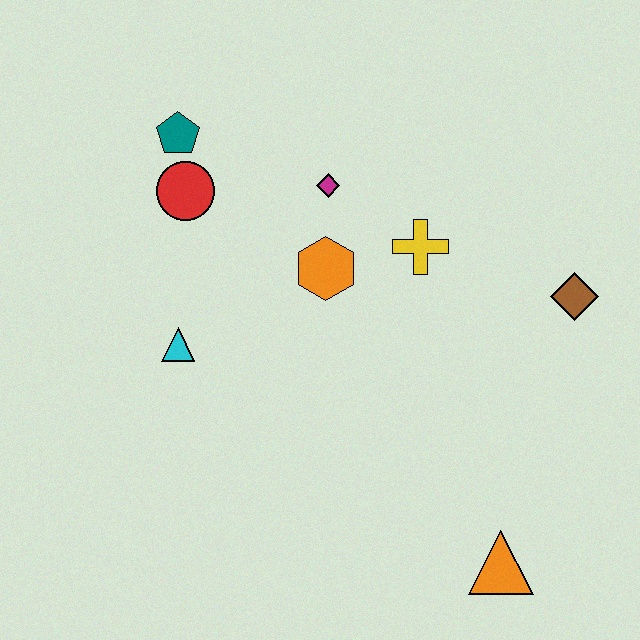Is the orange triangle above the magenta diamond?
No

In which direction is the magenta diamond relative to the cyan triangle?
The magenta diamond is above the cyan triangle.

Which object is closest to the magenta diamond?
The orange hexagon is closest to the magenta diamond.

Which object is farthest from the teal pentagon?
The orange triangle is farthest from the teal pentagon.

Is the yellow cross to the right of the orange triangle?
No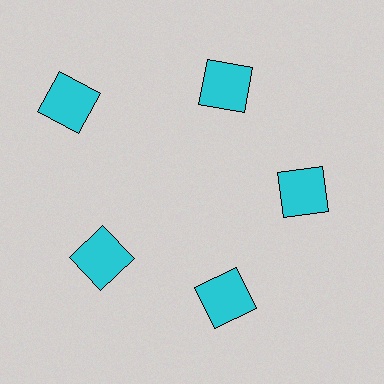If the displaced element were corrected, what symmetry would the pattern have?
It would have 5-fold rotational symmetry — the pattern would map onto itself every 72 degrees.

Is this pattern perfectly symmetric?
No. The 5 cyan squares are arranged in a ring, but one element near the 10 o'clock position is pushed outward from the center, breaking the 5-fold rotational symmetry.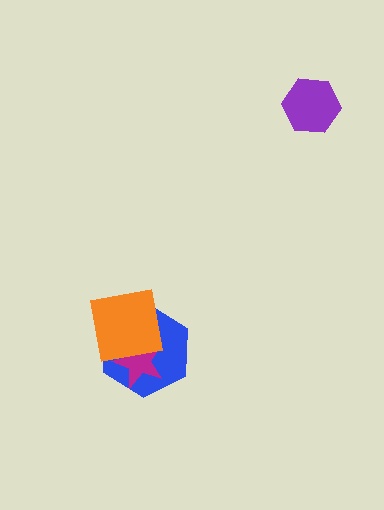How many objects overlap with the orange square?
2 objects overlap with the orange square.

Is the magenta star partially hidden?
Yes, it is partially covered by another shape.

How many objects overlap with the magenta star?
2 objects overlap with the magenta star.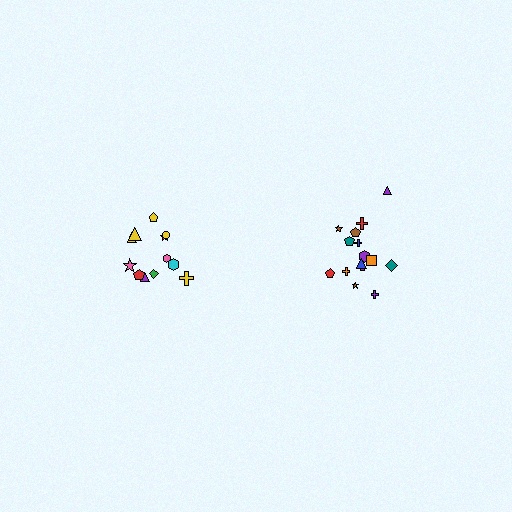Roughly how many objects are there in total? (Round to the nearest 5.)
Roughly 25 objects in total.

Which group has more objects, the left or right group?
The right group.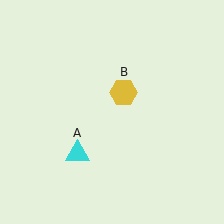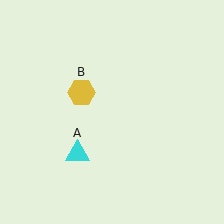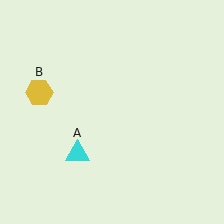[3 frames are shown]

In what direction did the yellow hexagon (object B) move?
The yellow hexagon (object B) moved left.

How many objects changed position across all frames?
1 object changed position: yellow hexagon (object B).